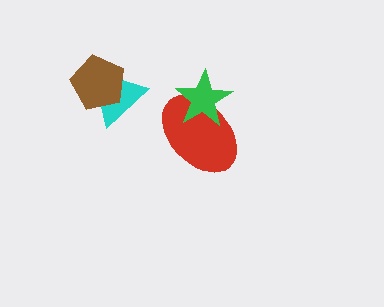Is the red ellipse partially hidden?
Yes, it is partially covered by another shape.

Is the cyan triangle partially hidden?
Yes, it is partially covered by another shape.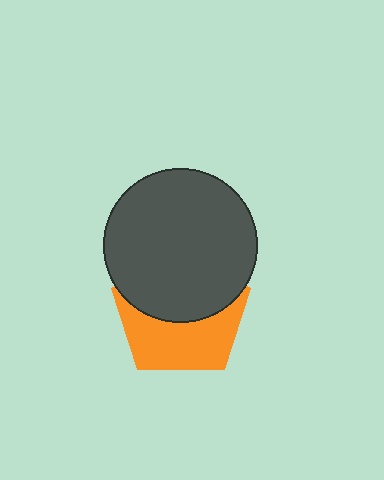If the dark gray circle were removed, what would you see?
You would see the complete orange pentagon.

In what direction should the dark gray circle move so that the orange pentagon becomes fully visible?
The dark gray circle should move up. That is the shortest direction to clear the overlap and leave the orange pentagon fully visible.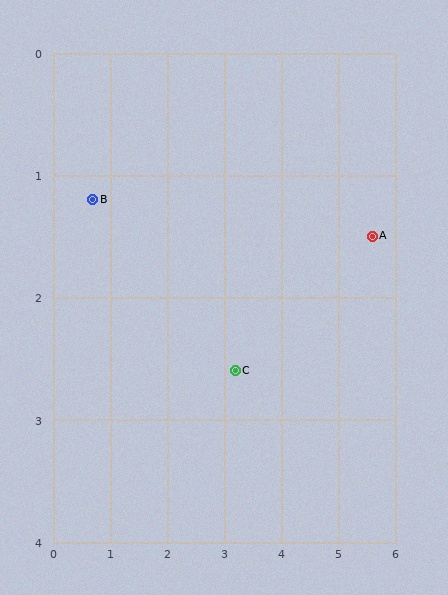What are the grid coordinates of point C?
Point C is at approximately (3.2, 2.6).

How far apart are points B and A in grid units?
Points B and A are about 4.9 grid units apart.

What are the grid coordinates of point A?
Point A is at approximately (5.6, 1.5).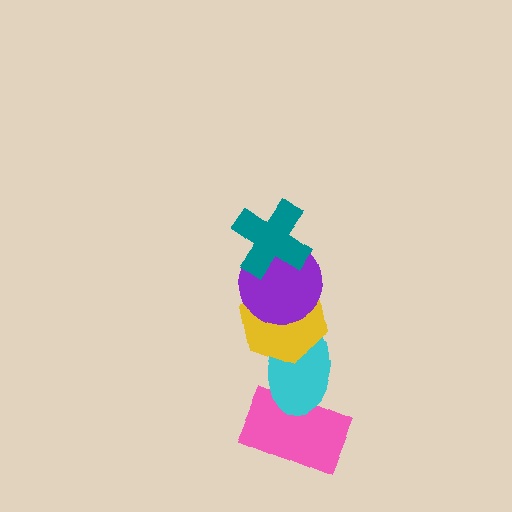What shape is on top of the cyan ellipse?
The yellow hexagon is on top of the cyan ellipse.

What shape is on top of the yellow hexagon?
The purple circle is on top of the yellow hexagon.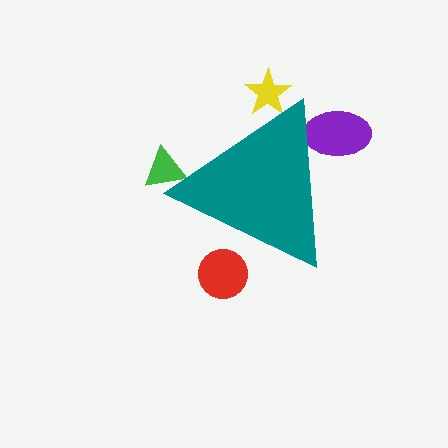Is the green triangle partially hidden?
Yes, the green triangle is partially hidden behind the teal triangle.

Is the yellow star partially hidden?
Yes, the yellow star is partially hidden behind the teal triangle.